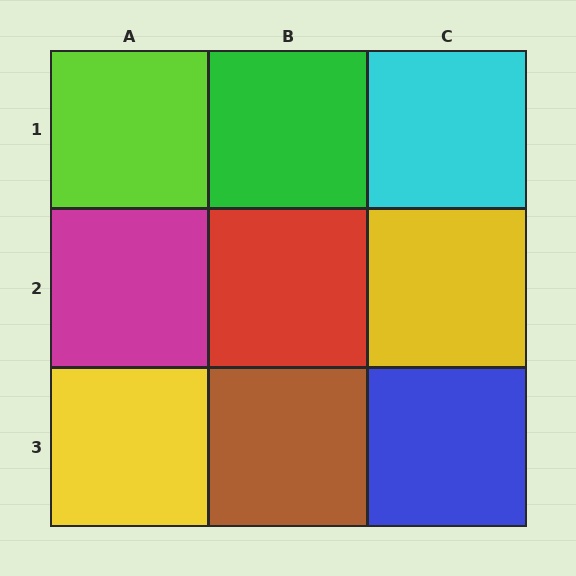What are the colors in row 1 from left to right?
Lime, green, cyan.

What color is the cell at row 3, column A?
Yellow.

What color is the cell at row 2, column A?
Magenta.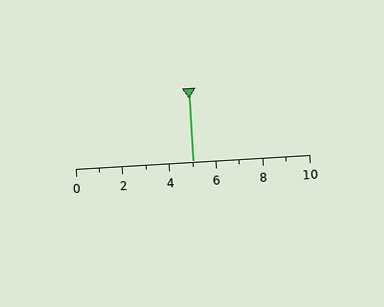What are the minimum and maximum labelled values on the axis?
The axis runs from 0 to 10.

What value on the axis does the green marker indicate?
The marker indicates approximately 5.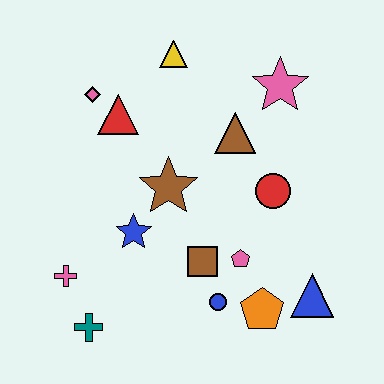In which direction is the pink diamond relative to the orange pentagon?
The pink diamond is above the orange pentagon.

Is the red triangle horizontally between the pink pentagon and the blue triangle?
No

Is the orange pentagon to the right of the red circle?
No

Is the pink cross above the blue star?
No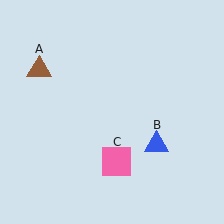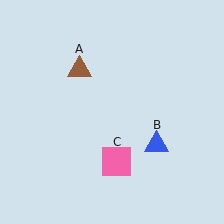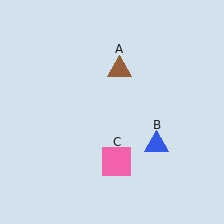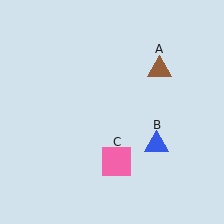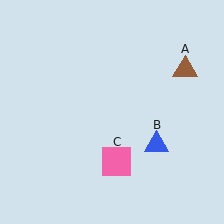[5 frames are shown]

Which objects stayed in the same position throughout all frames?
Blue triangle (object B) and pink square (object C) remained stationary.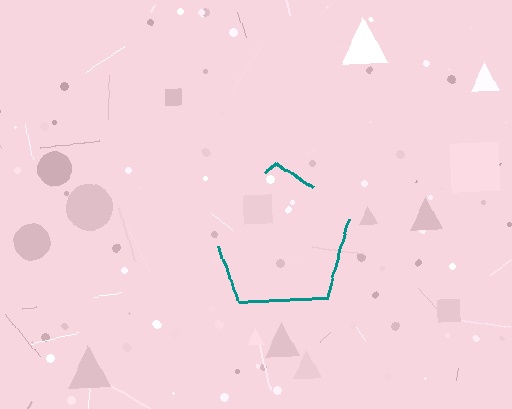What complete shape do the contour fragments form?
The contour fragments form a pentagon.